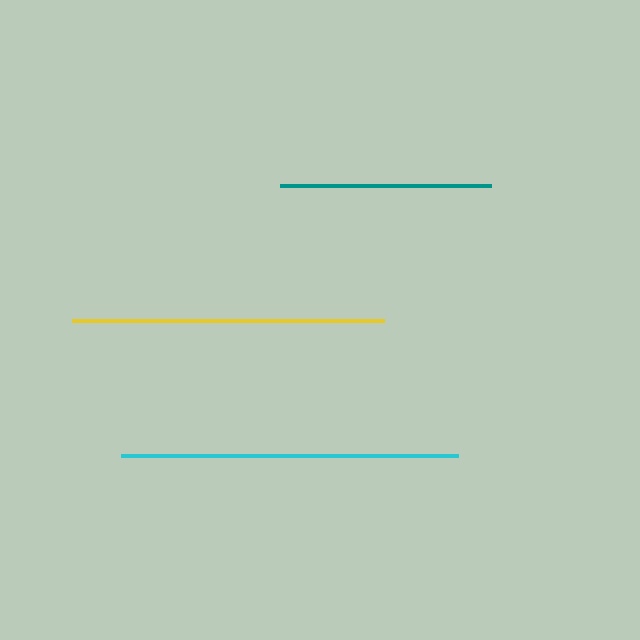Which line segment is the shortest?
The teal line is the shortest at approximately 211 pixels.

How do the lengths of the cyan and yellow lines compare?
The cyan and yellow lines are approximately the same length.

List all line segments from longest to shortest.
From longest to shortest: cyan, yellow, teal.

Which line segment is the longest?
The cyan line is the longest at approximately 337 pixels.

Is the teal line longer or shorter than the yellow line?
The yellow line is longer than the teal line.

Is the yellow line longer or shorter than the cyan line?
The cyan line is longer than the yellow line.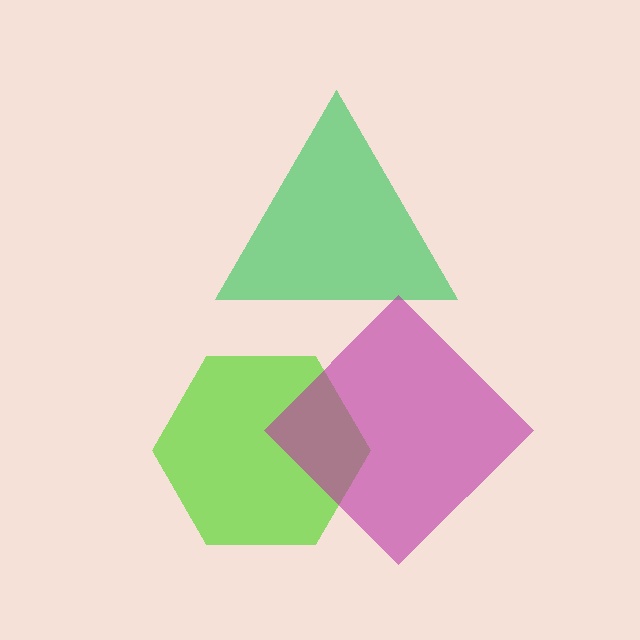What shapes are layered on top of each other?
The layered shapes are: a green triangle, a lime hexagon, a magenta diamond.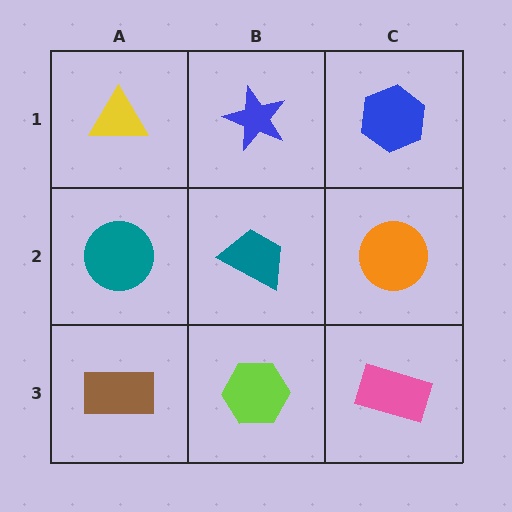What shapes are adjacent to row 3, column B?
A teal trapezoid (row 2, column B), a brown rectangle (row 3, column A), a pink rectangle (row 3, column C).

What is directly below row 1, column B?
A teal trapezoid.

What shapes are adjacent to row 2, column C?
A blue hexagon (row 1, column C), a pink rectangle (row 3, column C), a teal trapezoid (row 2, column B).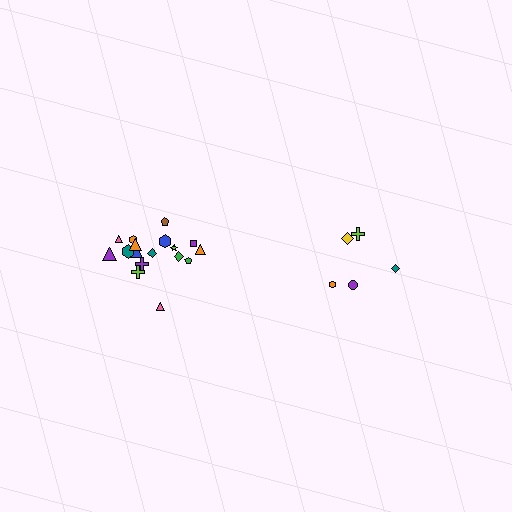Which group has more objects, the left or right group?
The left group.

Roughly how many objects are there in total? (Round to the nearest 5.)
Roughly 25 objects in total.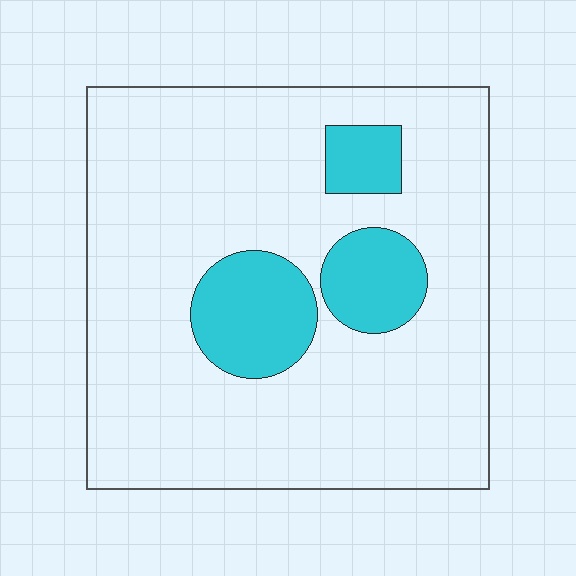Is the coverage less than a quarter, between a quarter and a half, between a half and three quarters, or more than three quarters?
Less than a quarter.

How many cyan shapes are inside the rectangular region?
3.